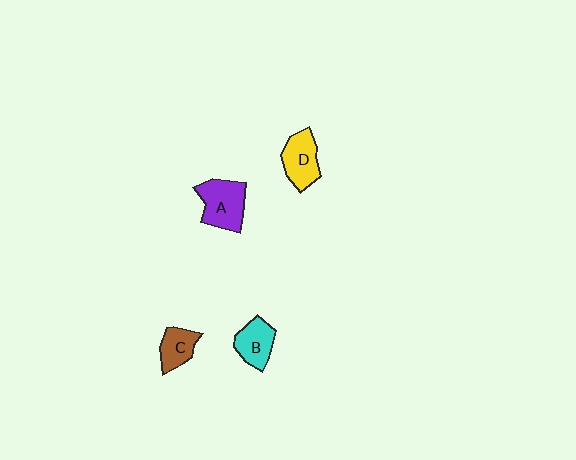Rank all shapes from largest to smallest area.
From largest to smallest: A (purple), D (yellow), B (cyan), C (brown).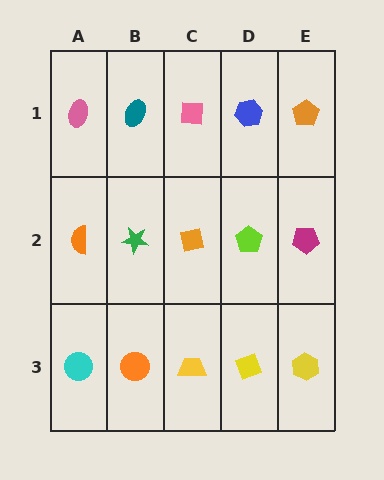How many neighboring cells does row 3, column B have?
3.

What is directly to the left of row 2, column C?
A green star.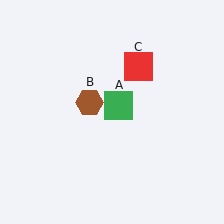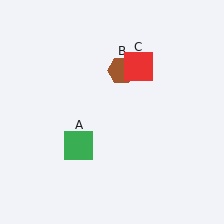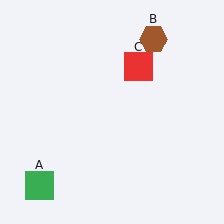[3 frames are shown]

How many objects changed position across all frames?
2 objects changed position: green square (object A), brown hexagon (object B).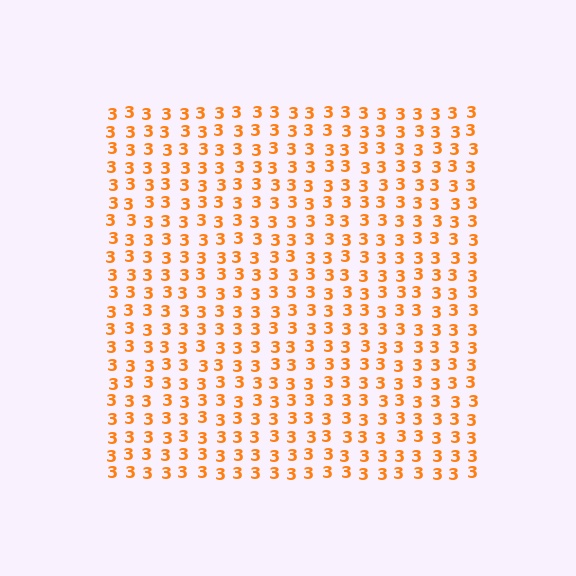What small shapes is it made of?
It is made of small digit 3's.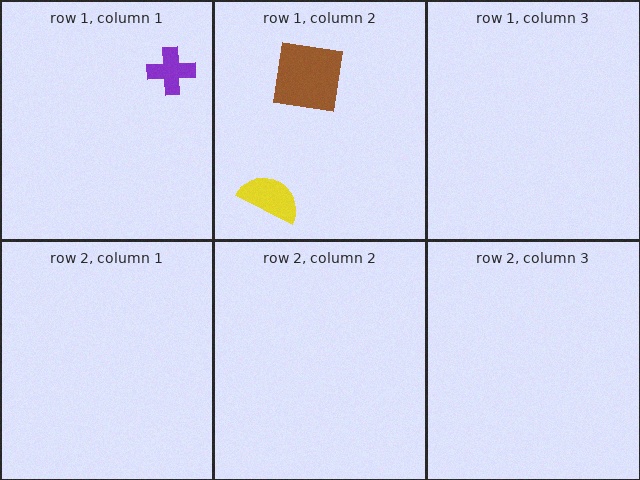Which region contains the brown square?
The row 1, column 2 region.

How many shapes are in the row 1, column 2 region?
2.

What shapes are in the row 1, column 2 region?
The yellow semicircle, the brown square.